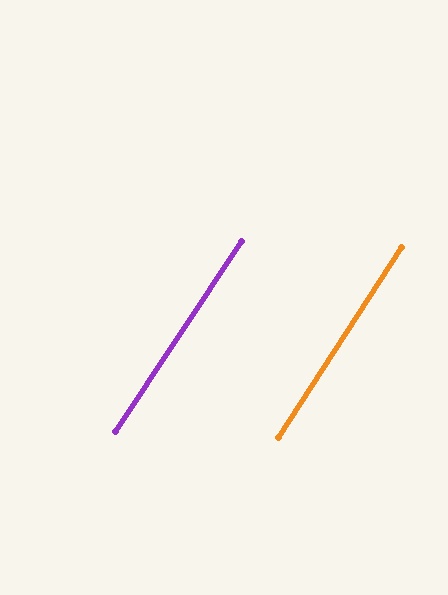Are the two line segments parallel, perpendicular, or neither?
Parallel — their directions differ by only 0.3°.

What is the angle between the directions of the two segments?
Approximately 0 degrees.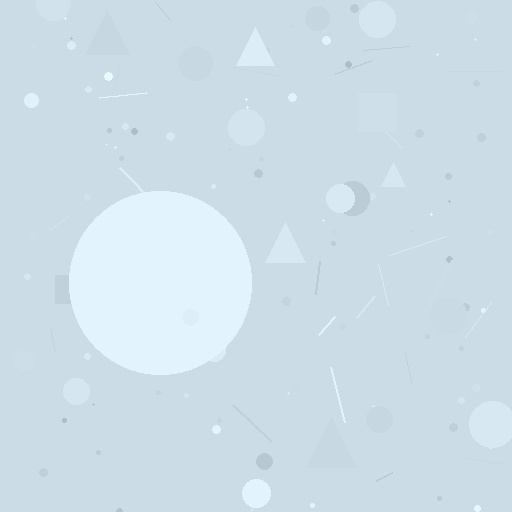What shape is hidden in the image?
A circle is hidden in the image.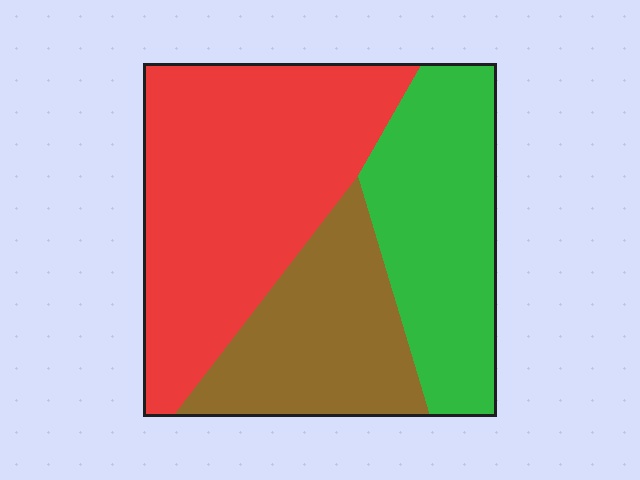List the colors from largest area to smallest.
From largest to smallest: red, green, brown.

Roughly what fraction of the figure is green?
Green covers 29% of the figure.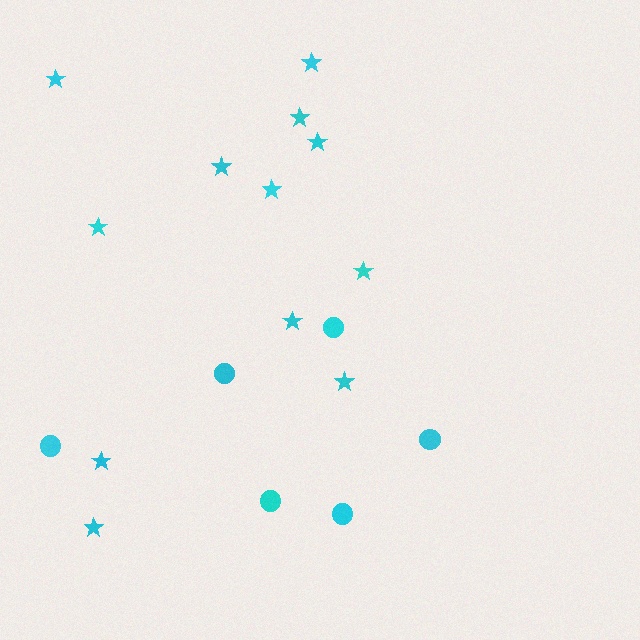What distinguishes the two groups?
There are 2 groups: one group of stars (12) and one group of circles (6).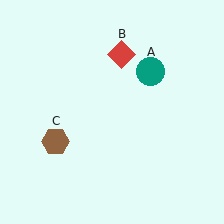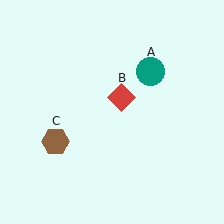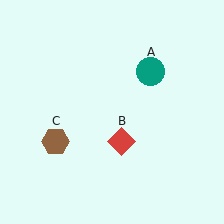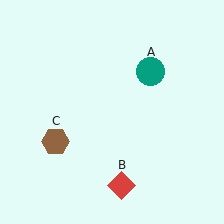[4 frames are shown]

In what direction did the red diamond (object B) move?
The red diamond (object B) moved down.